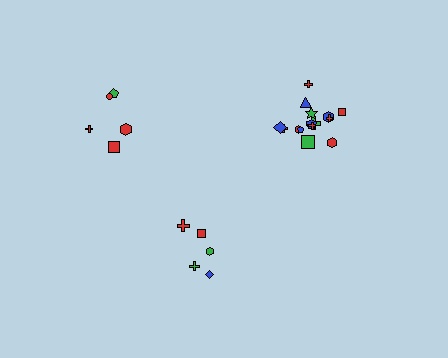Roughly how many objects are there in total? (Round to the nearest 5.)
Roughly 25 objects in total.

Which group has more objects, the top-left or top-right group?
The top-right group.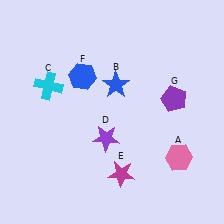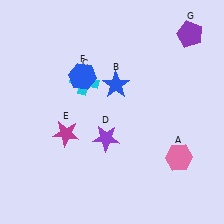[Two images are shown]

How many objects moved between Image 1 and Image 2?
3 objects moved between the two images.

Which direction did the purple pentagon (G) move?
The purple pentagon (G) moved up.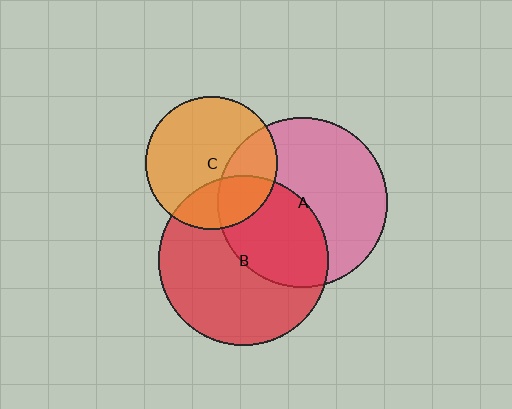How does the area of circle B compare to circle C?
Approximately 1.6 times.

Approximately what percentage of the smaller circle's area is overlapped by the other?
Approximately 25%.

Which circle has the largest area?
Circle A (pink).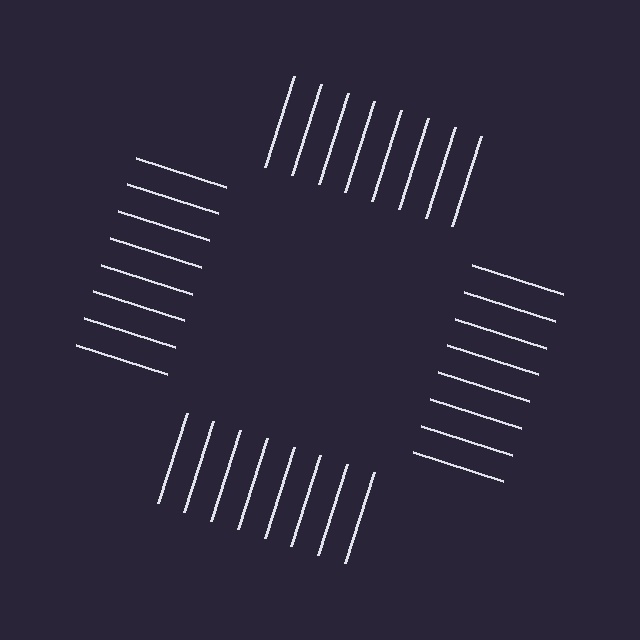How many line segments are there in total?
32 — 8 along each of the 4 edges.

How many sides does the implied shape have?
4 sides — the line-ends trace a square.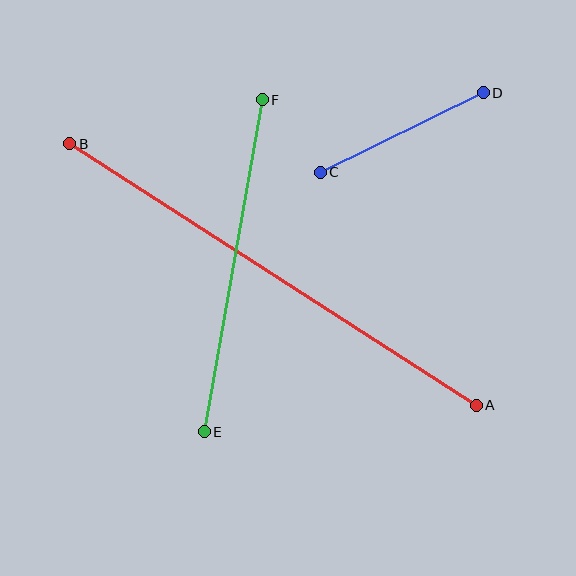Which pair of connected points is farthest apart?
Points A and B are farthest apart.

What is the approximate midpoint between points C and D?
The midpoint is at approximately (402, 132) pixels.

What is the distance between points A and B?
The distance is approximately 483 pixels.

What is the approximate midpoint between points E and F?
The midpoint is at approximately (233, 266) pixels.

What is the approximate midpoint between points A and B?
The midpoint is at approximately (273, 275) pixels.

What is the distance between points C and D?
The distance is approximately 182 pixels.